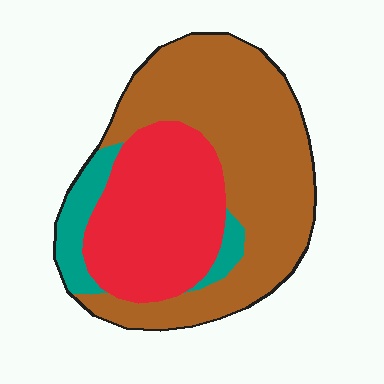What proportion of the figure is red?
Red covers 34% of the figure.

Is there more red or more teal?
Red.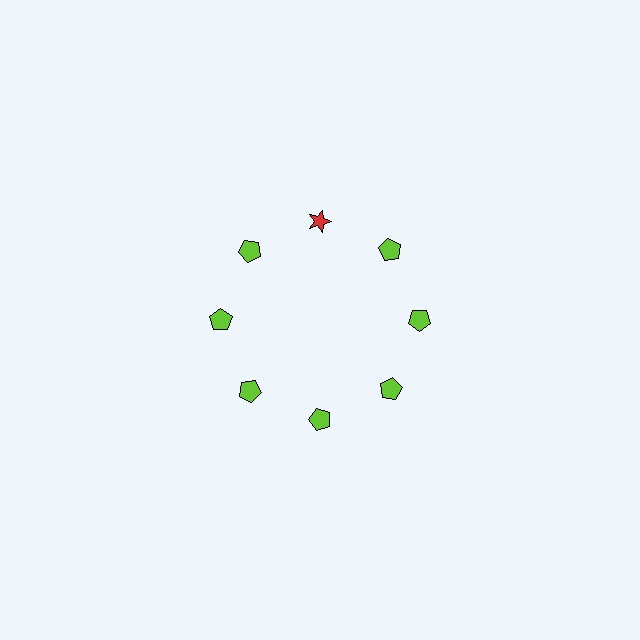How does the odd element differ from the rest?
It differs in both color (red instead of lime) and shape (star instead of pentagon).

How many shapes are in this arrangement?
There are 8 shapes arranged in a ring pattern.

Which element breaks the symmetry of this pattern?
The red star at roughly the 12 o'clock position breaks the symmetry. All other shapes are lime pentagons.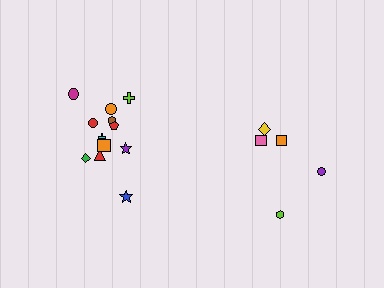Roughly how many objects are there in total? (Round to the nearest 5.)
Roughly 15 objects in total.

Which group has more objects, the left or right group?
The left group.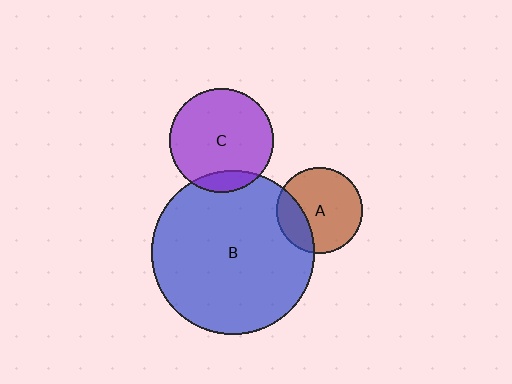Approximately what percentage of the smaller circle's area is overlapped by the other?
Approximately 25%.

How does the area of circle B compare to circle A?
Approximately 3.6 times.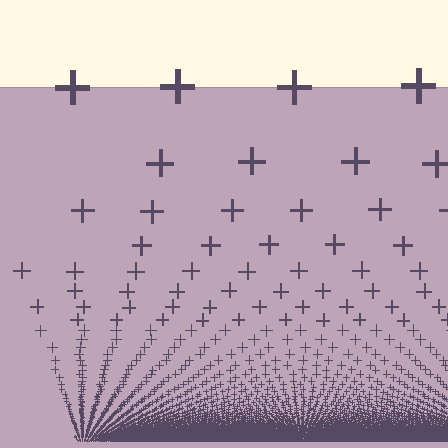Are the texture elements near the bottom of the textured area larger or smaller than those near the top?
Smaller. The gradient is inverted — elements near the bottom are smaller and denser.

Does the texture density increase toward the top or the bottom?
Density increases toward the bottom.